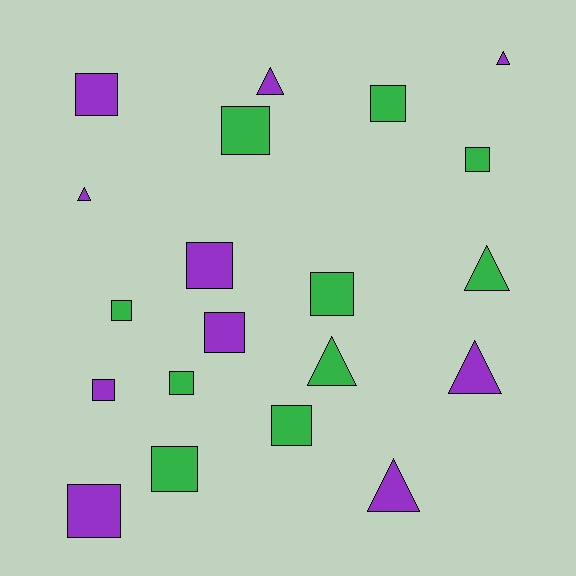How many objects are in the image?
There are 20 objects.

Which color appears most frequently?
Green, with 10 objects.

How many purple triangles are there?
There are 5 purple triangles.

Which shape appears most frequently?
Square, with 13 objects.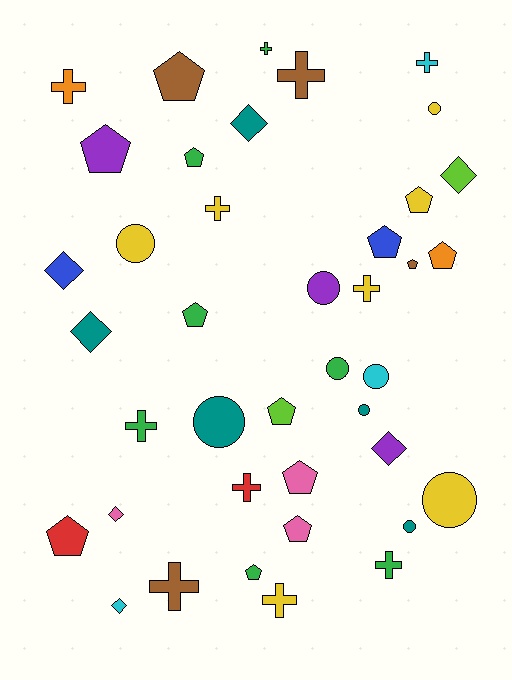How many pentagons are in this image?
There are 13 pentagons.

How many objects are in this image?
There are 40 objects.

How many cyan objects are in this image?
There are 3 cyan objects.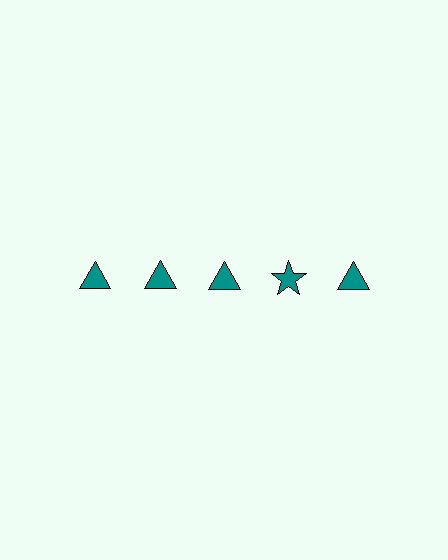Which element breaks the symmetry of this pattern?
The teal star in the top row, second from right column breaks the symmetry. All other shapes are teal triangles.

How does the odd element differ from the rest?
It has a different shape: star instead of triangle.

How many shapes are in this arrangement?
There are 5 shapes arranged in a grid pattern.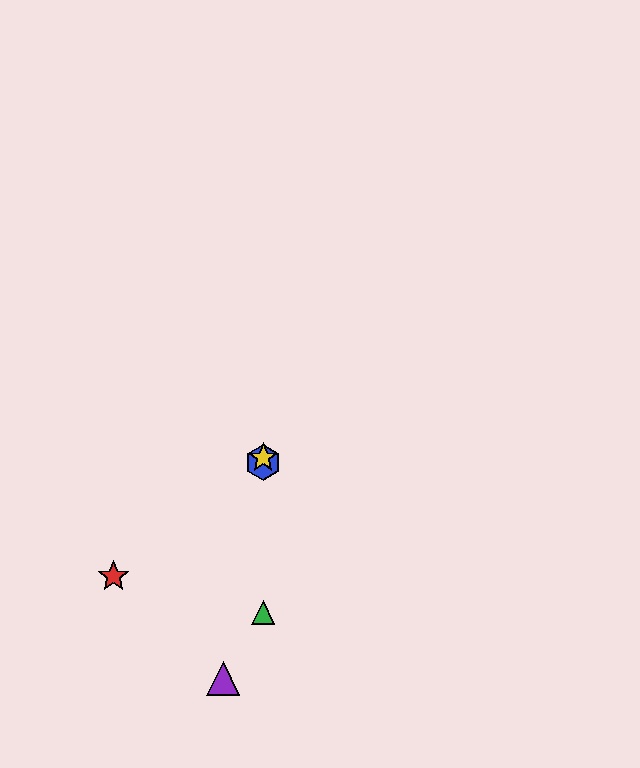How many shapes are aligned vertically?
3 shapes (the blue hexagon, the green triangle, the yellow star) are aligned vertically.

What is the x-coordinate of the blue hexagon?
The blue hexagon is at x≈263.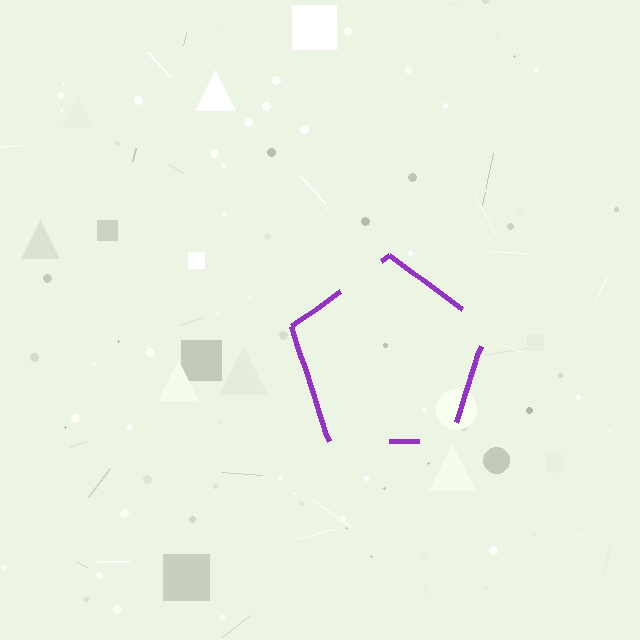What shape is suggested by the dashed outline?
The dashed outline suggests a pentagon.